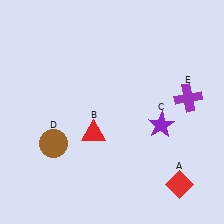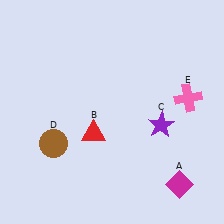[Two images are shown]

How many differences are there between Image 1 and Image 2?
There are 2 differences between the two images.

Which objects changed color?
A changed from red to magenta. E changed from purple to pink.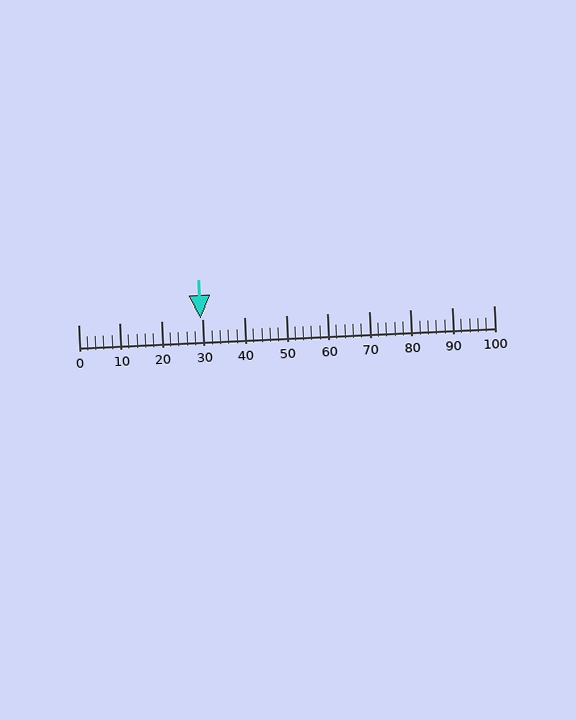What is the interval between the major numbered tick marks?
The major tick marks are spaced 10 units apart.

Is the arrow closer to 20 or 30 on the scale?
The arrow is closer to 30.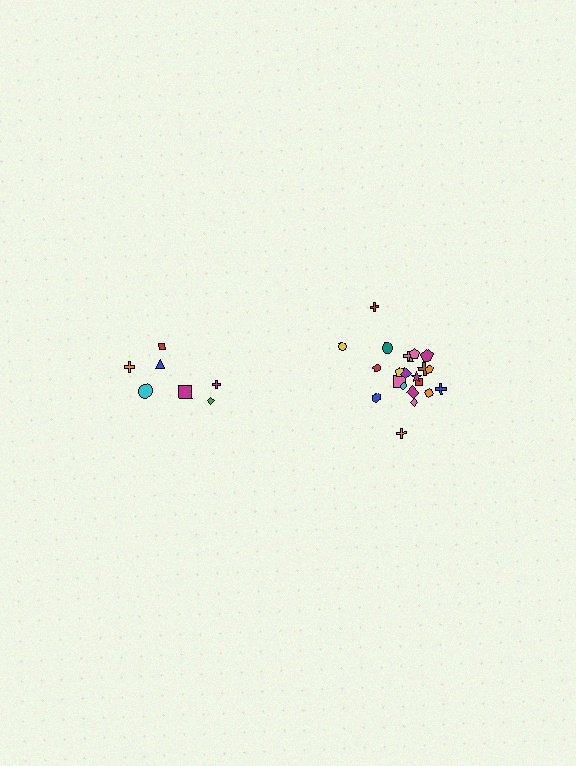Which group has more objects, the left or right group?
The right group.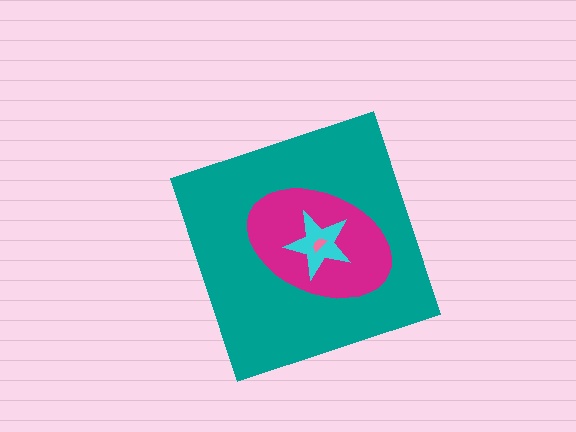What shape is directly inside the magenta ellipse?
The cyan star.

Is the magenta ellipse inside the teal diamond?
Yes.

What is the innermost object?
The pink semicircle.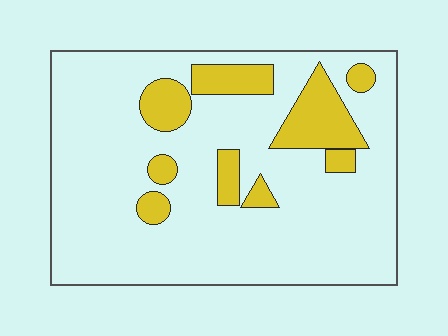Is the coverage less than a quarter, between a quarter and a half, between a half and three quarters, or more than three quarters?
Less than a quarter.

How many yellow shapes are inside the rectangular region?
9.